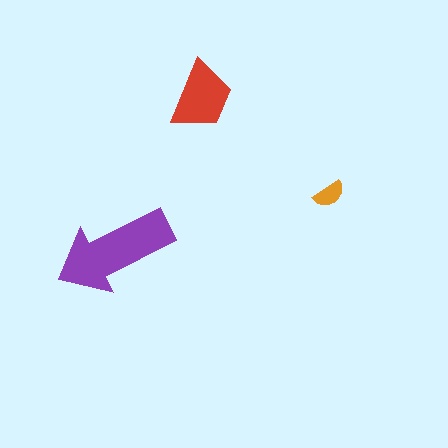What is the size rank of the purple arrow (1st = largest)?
1st.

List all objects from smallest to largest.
The orange semicircle, the red trapezoid, the purple arrow.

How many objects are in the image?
There are 3 objects in the image.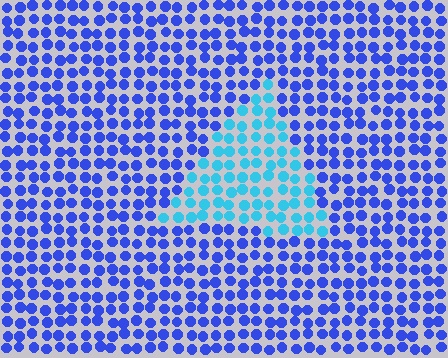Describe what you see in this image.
The image is filled with small blue elements in a uniform arrangement. A triangle-shaped region is visible where the elements are tinted to a slightly different hue, forming a subtle color boundary.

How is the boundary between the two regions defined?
The boundary is defined purely by a slight shift in hue (about 42 degrees). Spacing, size, and orientation are identical on both sides.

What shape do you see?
I see a triangle.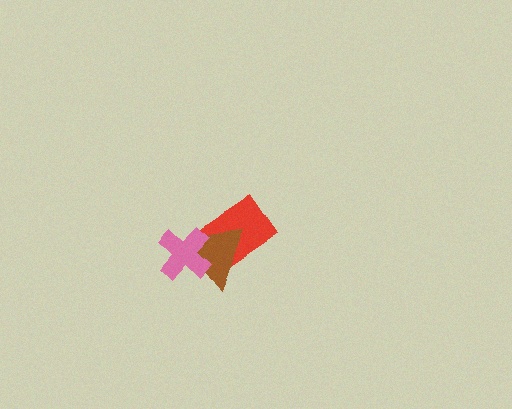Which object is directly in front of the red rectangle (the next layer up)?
The brown triangle is directly in front of the red rectangle.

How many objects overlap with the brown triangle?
2 objects overlap with the brown triangle.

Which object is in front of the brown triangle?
The pink cross is in front of the brown triangle.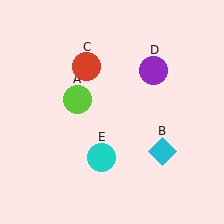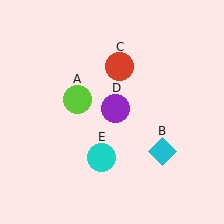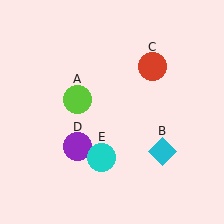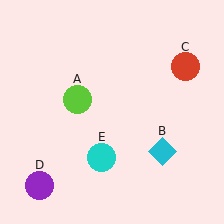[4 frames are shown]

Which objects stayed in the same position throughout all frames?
Lime circle (object A) and cyan diamond (object B) and cyan circle (object E) remained stationary.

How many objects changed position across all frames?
2 objects changed position: red circle (object C), purple circle (object D).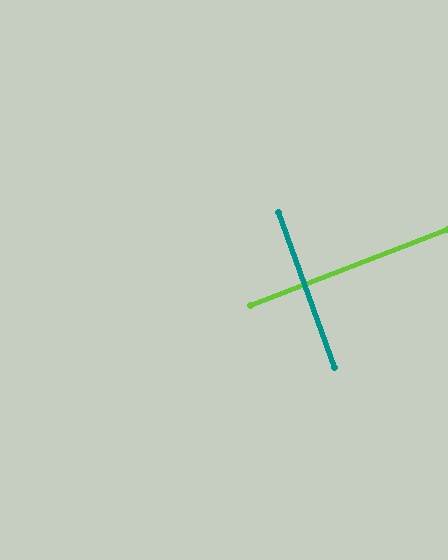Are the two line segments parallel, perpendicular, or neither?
Perpendicular — they meet at approximately 88°.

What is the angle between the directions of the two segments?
Approximately 88 degrees.